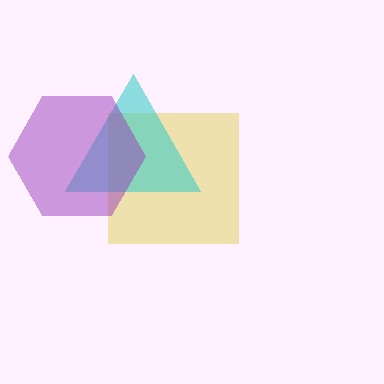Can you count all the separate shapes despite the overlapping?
Yes, there are 3 separate shapes.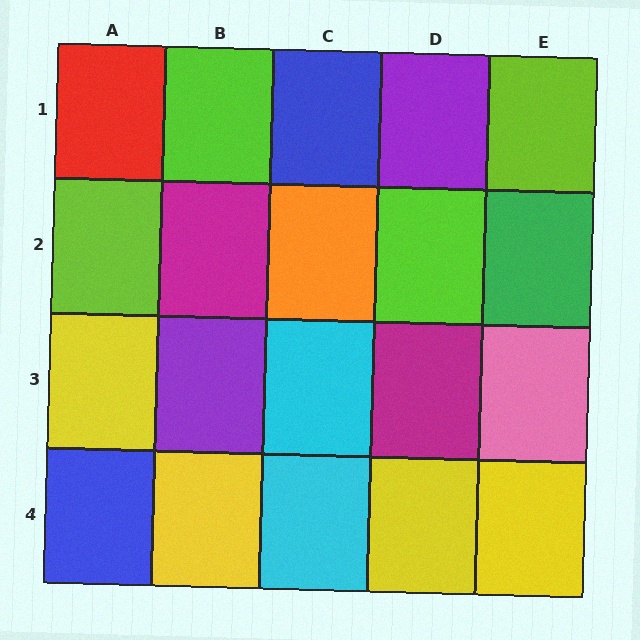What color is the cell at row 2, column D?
Lime.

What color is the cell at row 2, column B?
Magenta.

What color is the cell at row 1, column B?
Lime.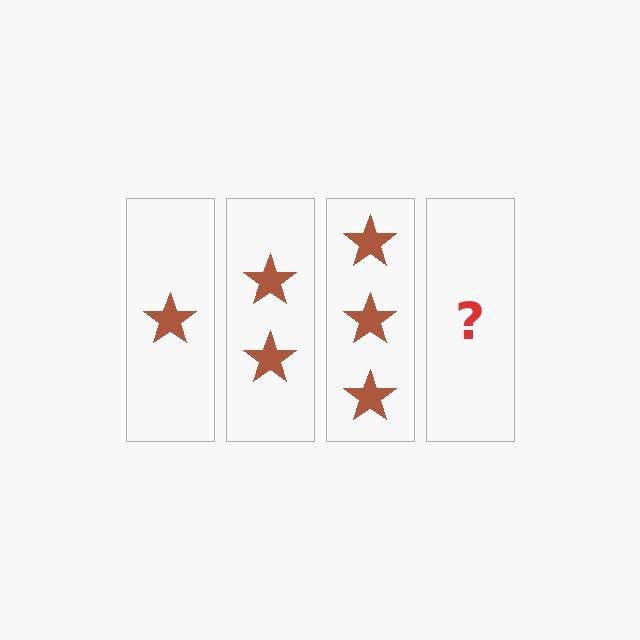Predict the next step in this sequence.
The next step is 4 stars.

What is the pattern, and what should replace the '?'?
The pattern is that each step adds one more star. The '?' should be 4 stars.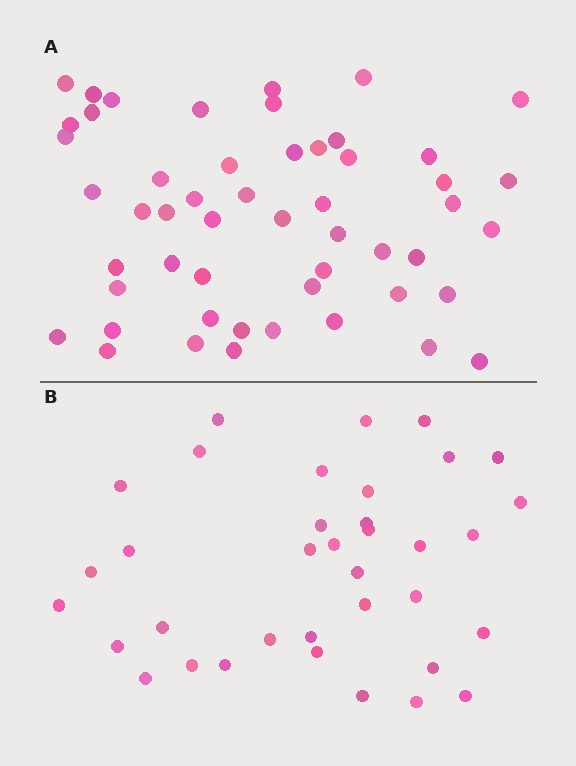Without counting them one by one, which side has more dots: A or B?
Region A (the top region) has more dots.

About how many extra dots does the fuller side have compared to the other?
Region A has approximately 15 more dots than region B.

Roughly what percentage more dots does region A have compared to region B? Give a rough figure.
About 45% more.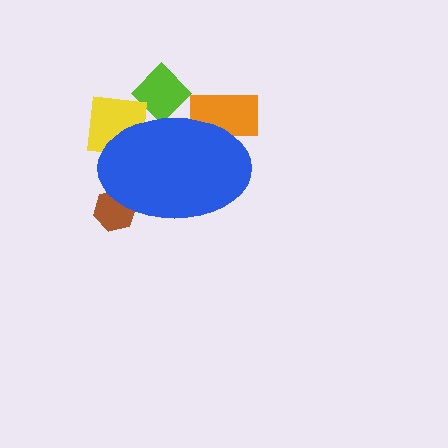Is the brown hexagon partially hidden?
Yes, the brown hexagon is partially hidden behind the blue ellipse.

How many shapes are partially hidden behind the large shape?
4 shapes are partially hidden.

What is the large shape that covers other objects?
A blue ellipse.